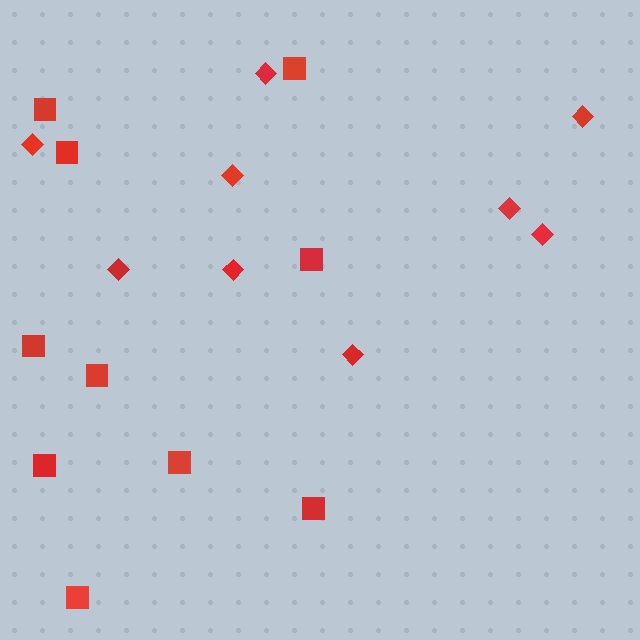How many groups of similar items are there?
There are 2 groups: one group of squares (10) and one group of diamonds (9).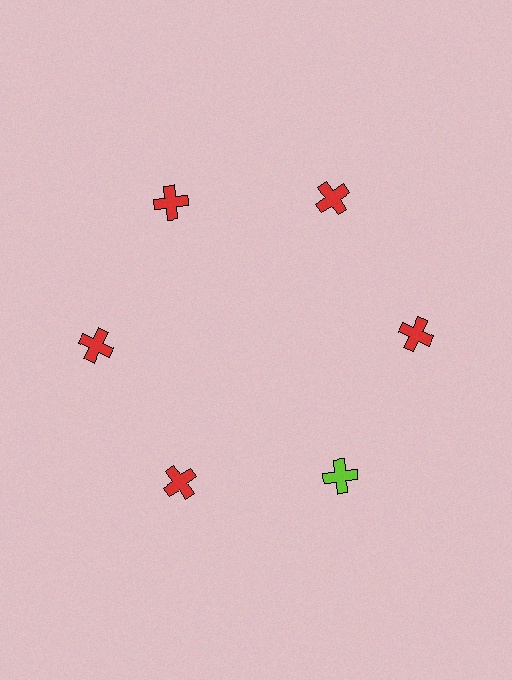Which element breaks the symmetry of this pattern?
The lime cross at roughly the 5 o'clock position breaks the symmetry. All other shapes are red crosses.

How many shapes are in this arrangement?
There are 6 shapes arranged in a ring pattern.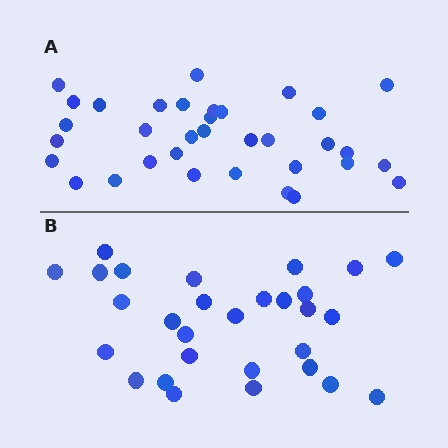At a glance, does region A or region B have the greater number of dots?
Region A (the top region) has more dots.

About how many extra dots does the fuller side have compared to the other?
Region A has about 5 more dots than region B.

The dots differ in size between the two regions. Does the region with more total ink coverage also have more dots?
No. Region B has more total ink coverage because its dots are larger, but region A actually contains more individual dots. Total area can be misleading — the number of items is what matters here.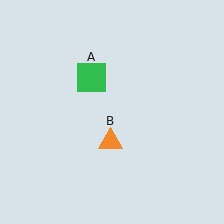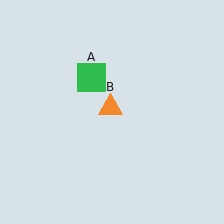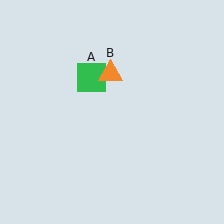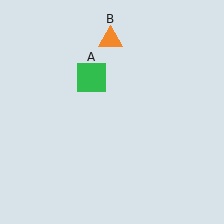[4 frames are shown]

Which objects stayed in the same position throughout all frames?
Green square (object A) remained stationary.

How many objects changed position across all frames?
1 object changed position: orange triangle (object B).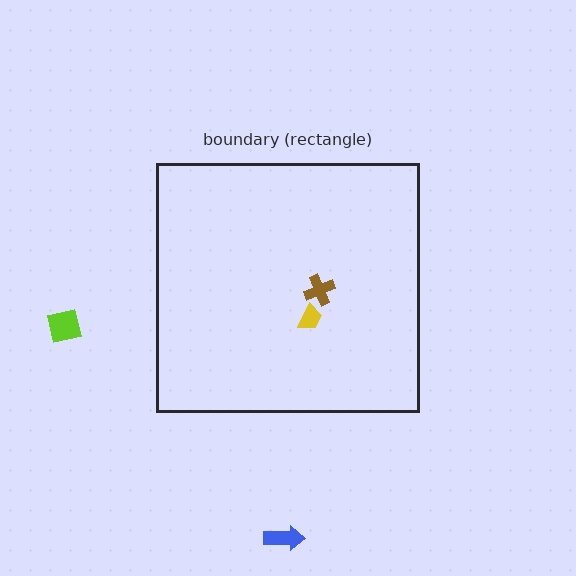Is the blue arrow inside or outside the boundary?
Outside.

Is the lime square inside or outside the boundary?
Outside.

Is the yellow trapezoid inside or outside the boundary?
Inside.